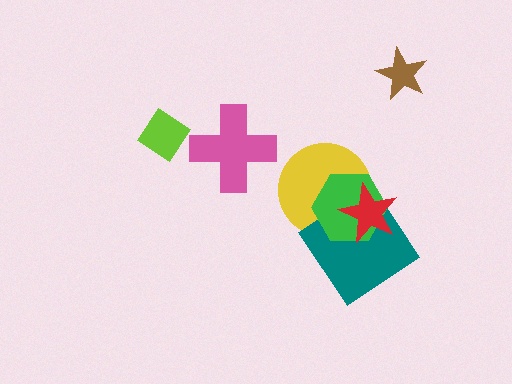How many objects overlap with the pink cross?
0 objects overlap with the pink cross.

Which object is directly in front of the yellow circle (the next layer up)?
The teal diamond is directly in front of the yellow circle.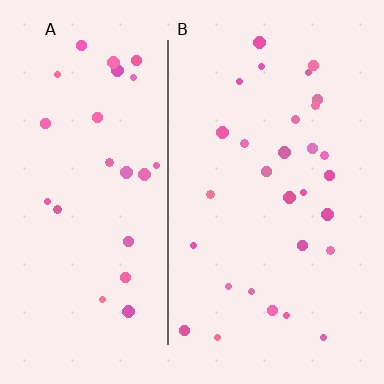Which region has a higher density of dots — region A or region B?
B (the right).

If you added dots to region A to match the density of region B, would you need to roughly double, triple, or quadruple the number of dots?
Approximately double.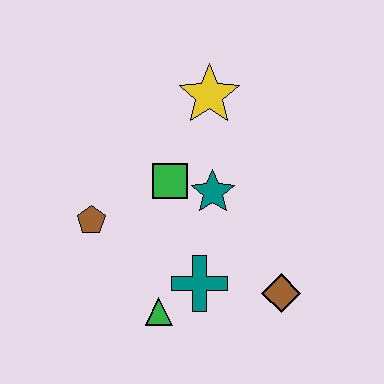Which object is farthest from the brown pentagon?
The brown diamond is farthest from the brown pentagon.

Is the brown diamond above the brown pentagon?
No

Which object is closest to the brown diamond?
The teal cross is closest to the brown diamond.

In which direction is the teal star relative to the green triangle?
The teal star is above the green triangle.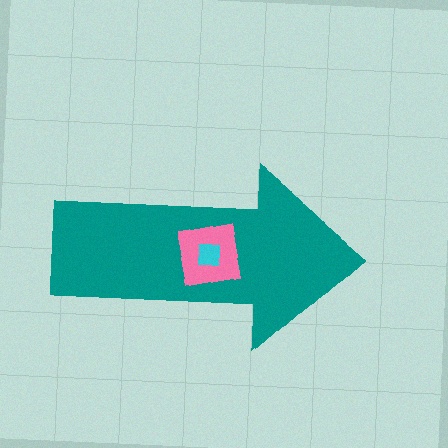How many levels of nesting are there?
3.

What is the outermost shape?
The teal arrow.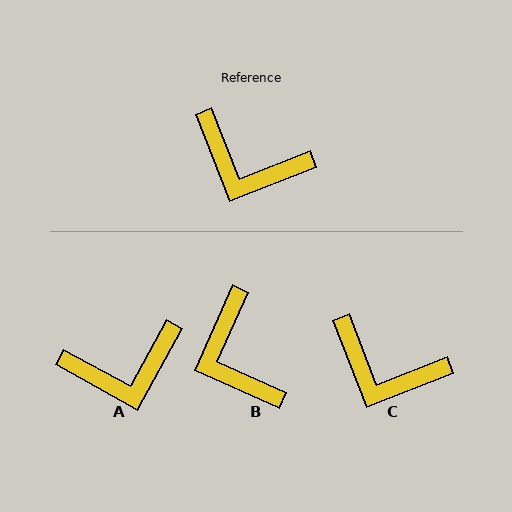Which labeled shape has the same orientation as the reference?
C.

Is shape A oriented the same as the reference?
No, it is off by about 40 degrees.